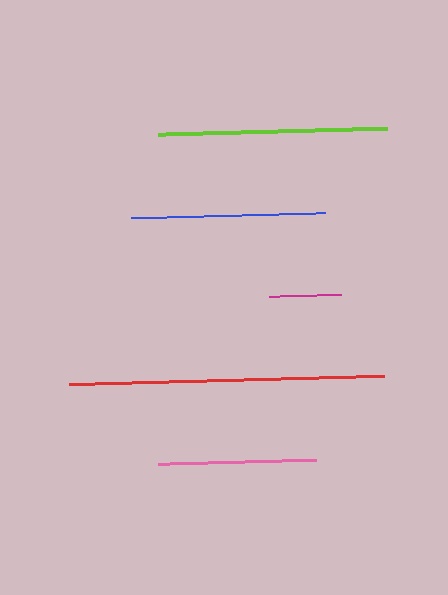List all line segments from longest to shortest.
From longest to shortest: red, lime, blue, pink, magenta.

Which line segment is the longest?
The red line is the longest at approximately 315 pixels.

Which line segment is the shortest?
The magenta line is the shortest at approximately 72 pixels.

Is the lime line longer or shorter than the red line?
The red line is longer than the lime line.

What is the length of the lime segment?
The lime segment is approximately 229 pixels long.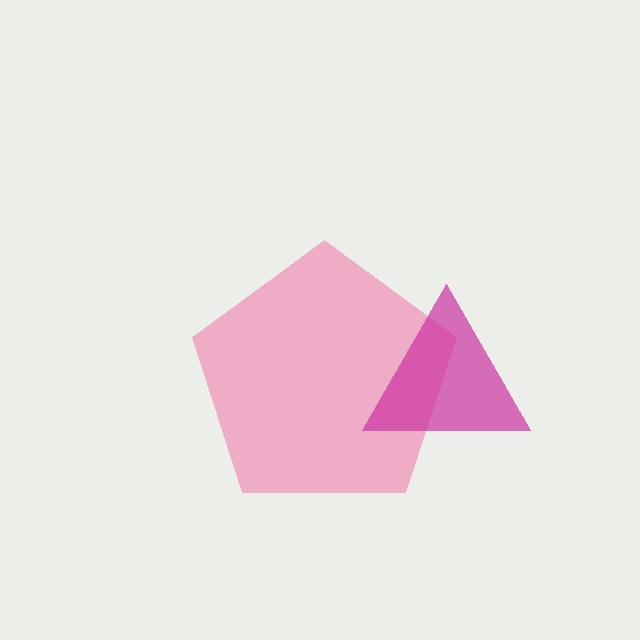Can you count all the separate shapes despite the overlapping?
Yes, there are 2 separate shapes.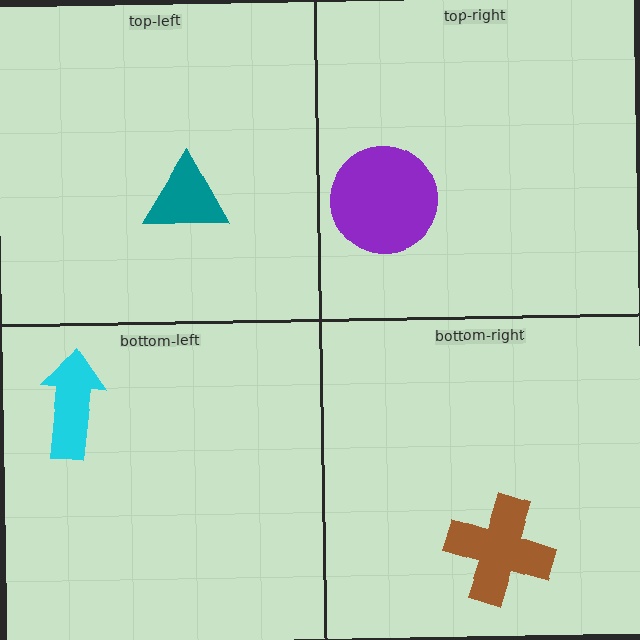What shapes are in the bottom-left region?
The cyan arrow.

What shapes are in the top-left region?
The teal triangle.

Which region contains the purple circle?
The top-right region.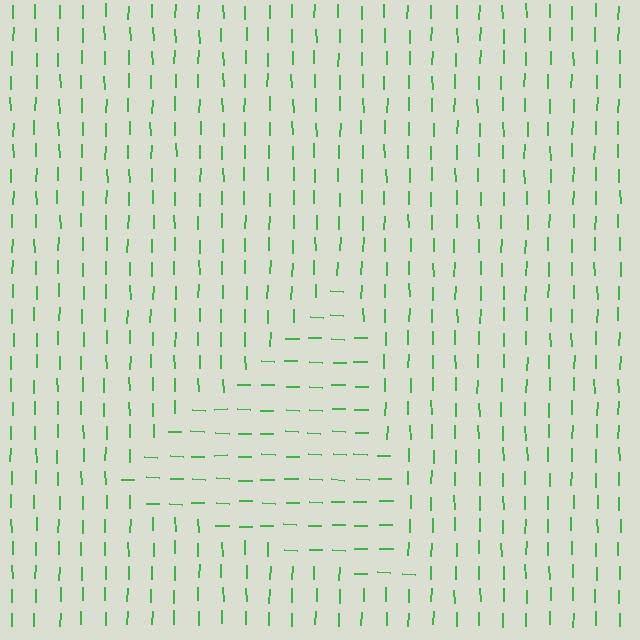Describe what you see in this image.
The image is filled with small green line segments. A triangle region in the image has lines oriented differently from the surrounding lines, creating a visible texture boundary.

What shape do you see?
I see a triangle.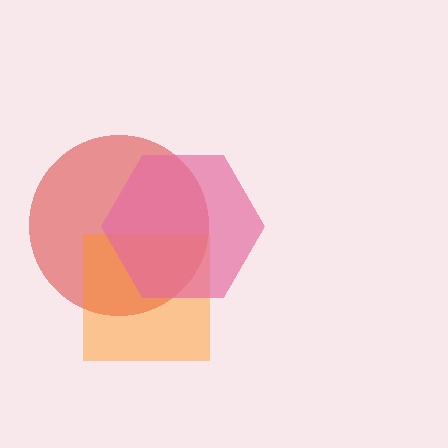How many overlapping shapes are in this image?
There are 3 overlapping shapes in the image.